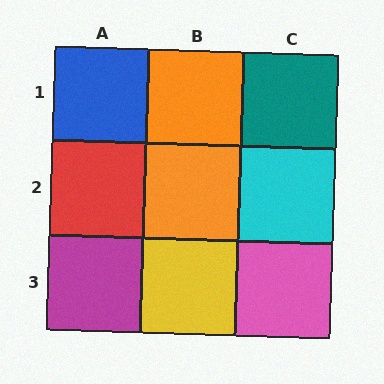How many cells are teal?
1 cell is teal.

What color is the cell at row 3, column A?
Magenta.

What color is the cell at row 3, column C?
Pink.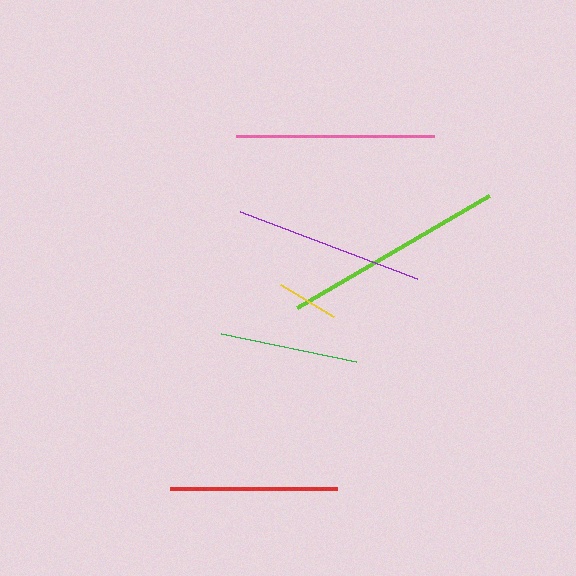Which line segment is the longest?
The lime line is the longest at approximately 222 pixels.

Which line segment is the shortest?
The yellow line is the shortest at approximately 62 pixels.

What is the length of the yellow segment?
The yellow segment is approximately 62 pixels long.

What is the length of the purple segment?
The purple segment is approximately 188 pixels long.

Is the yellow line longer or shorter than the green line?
The green line is longer than the yellow line.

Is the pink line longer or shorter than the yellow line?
The pink line is longer than the yellow line.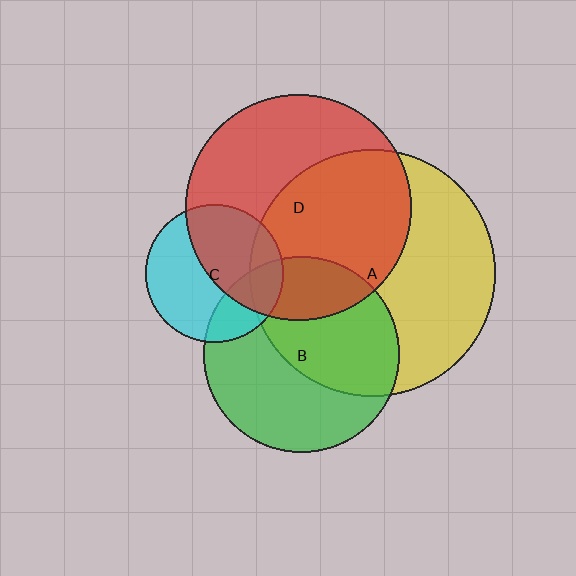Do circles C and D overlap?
Yes.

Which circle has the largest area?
Circle A (yellow).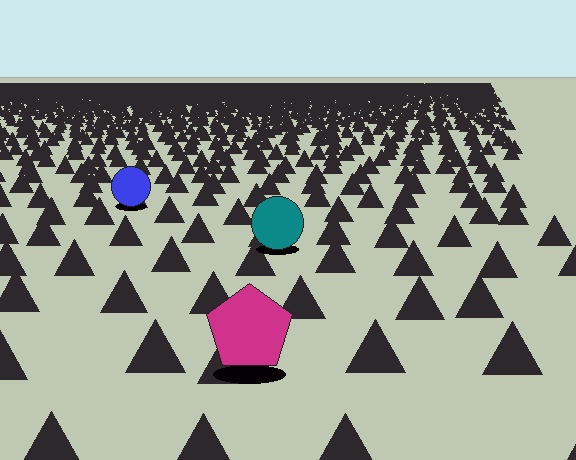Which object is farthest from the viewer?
The blue circle is farthest from the viewer. It appears smaller and the ground texture around it is denser.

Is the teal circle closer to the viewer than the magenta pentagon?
No. The magenta pentagon is closer — you can tell from the texture gradient: the ground texture is coarser near it.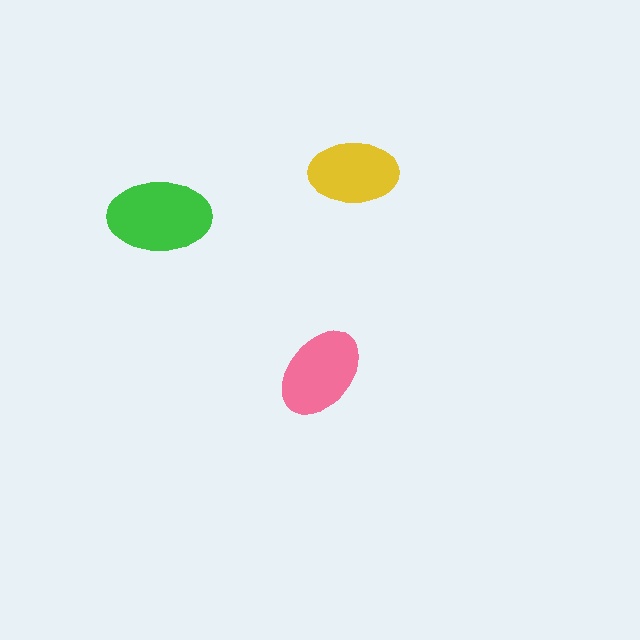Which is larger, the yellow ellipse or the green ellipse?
The green one.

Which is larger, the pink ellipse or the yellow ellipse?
The pink one.